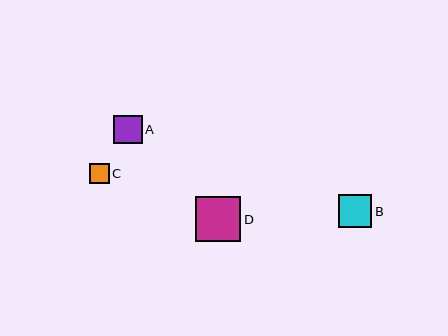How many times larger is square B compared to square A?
Square B is approximately 1.2 times the size of square A.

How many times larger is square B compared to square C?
Square B is approximately 1.6 times the size of square C.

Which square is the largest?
Square D is the largest with a size of approximately 45 pixels.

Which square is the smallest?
Square C is the smallest with a size of approximately 20 pixels.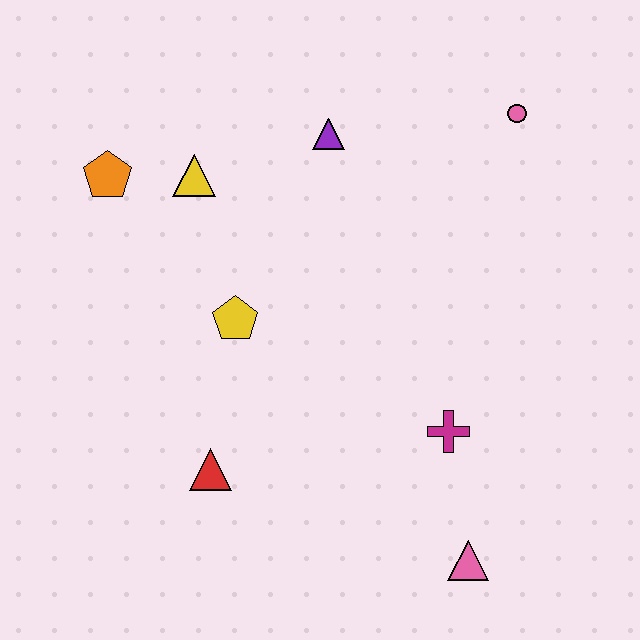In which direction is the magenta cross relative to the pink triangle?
The magenta cross is above the pink triangle.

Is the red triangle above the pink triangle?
Yes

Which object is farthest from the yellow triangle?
The pink triangle is farthest from the yellow triangle.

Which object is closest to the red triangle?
The yellow pentagon is closest to the red triangle.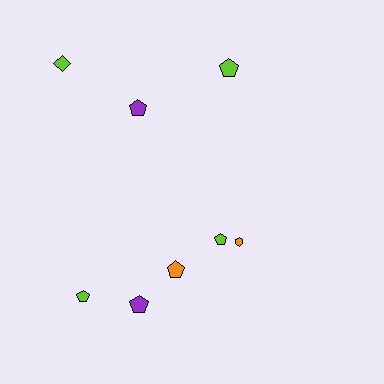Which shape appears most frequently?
Pentagon, with 6 objects.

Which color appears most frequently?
Lime, with 4 objects.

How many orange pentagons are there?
There is 1 orange pentagon.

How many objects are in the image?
There are 8 objects.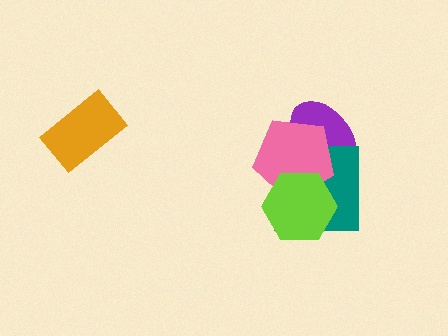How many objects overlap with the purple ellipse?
3 objects overlap with the purple ellipse.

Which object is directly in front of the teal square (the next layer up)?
The pink pentagon is directly in front of the teal square.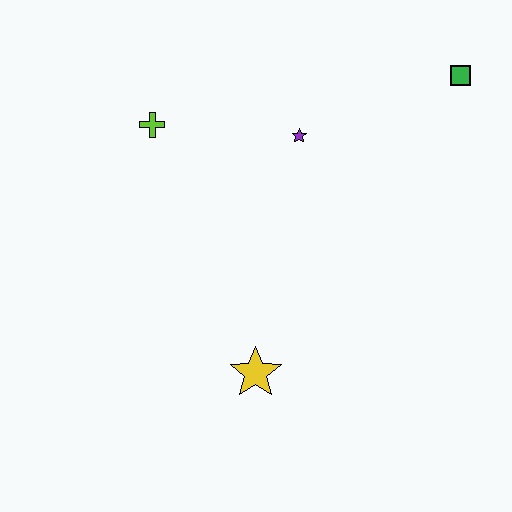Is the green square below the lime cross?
No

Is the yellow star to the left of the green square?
Yes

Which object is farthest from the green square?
The yellow star is farthest from the green square.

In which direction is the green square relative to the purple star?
The green square is to the right of the purple star.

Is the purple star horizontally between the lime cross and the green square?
Yes